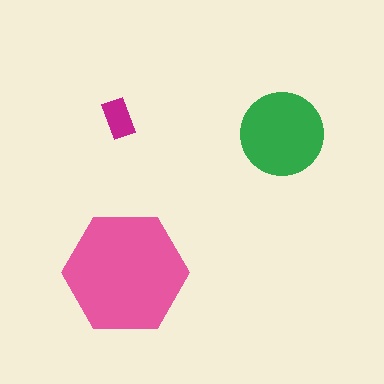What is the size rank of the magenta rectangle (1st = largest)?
3rd.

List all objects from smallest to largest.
The magenta rectangle, the green circle, the pink hexagon.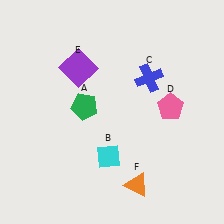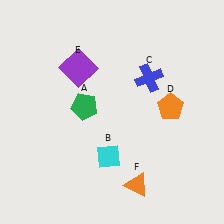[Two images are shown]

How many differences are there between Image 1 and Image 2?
There is 1 difference between the two images.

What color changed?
The pentagon (D) changed from pink in Image 1 to orange in Image 2.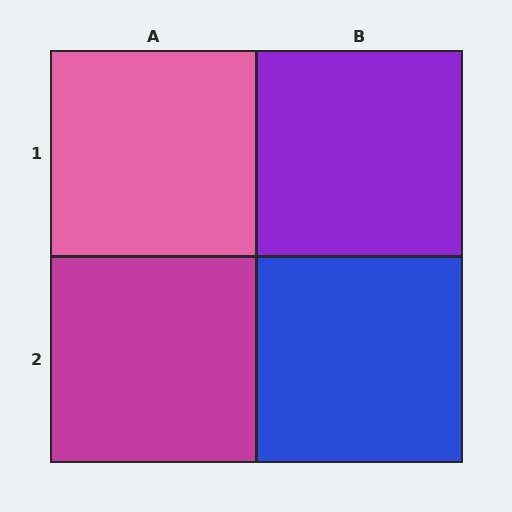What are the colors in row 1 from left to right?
Pink, purple.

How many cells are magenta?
1 cell is magenta.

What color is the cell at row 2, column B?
Blue.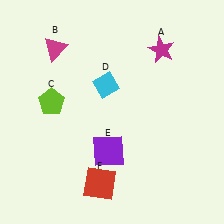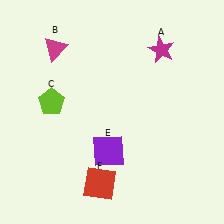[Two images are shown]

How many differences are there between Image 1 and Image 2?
There is 1 difference between the two images.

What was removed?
The cyan diamond (D) was removed in Image 2.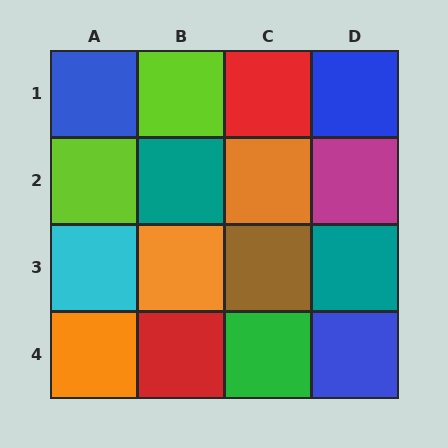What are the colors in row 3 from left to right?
Cyan, orange, brown, teal.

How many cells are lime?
2 cells are lime.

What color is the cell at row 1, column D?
Blue.